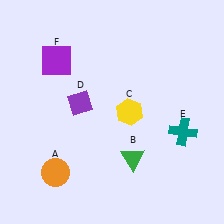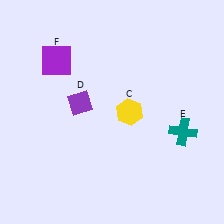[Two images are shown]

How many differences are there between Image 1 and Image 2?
There are 2 differences between the two images.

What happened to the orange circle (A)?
The orange circle (A) was removed in Image 2. It was in the bottom-left area of Image 1.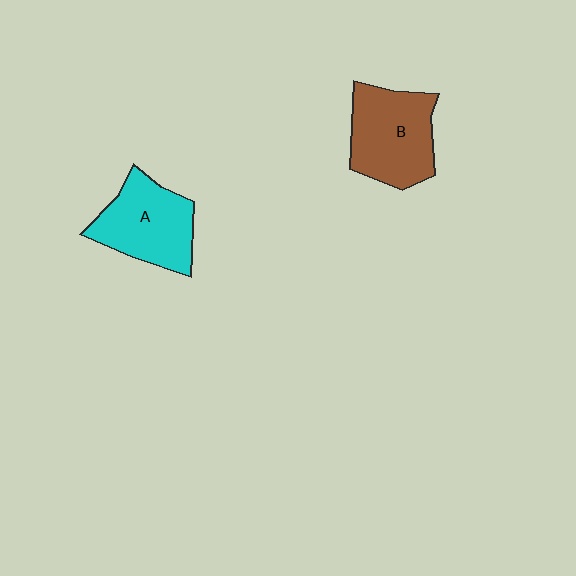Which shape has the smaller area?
Shape A (cyan).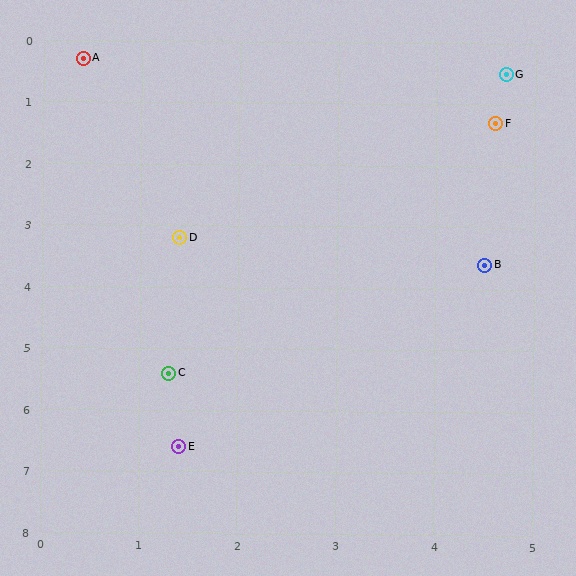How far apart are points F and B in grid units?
Points F and B are about 2.3 grid units apart.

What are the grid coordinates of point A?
Point A is at approximately (0.4, 0.3).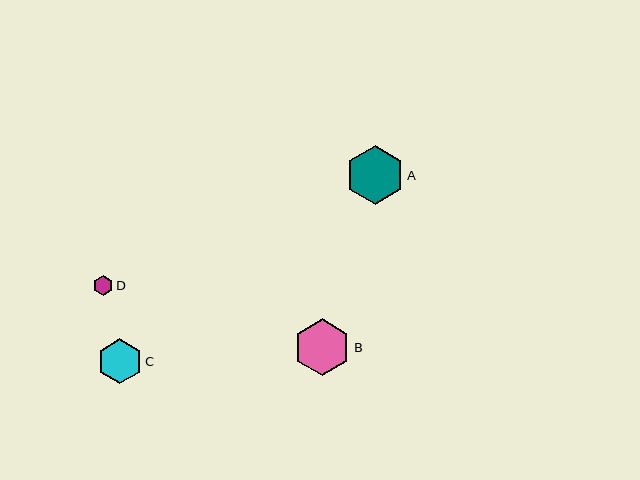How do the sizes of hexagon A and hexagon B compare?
Hexagon A and hexagon B are approximately the same size.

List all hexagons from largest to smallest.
From largest to smallest: A, B, C, D.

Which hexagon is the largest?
Hexagon A is the largest with a size of approximately 58 pixels.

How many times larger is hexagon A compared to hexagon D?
Hexagon A is approximately 2.9 times the size of hexagon D.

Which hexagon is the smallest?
Hexagon D is the smallest with a size of approximately 20 pixels.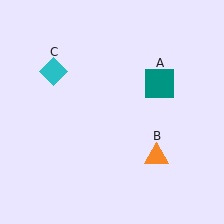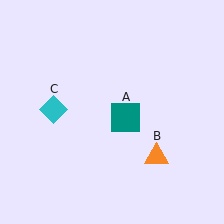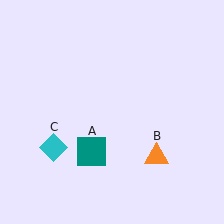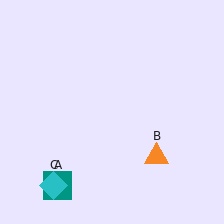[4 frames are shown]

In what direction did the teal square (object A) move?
The teal square (object A) moved down and to the left.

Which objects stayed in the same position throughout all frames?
Orange triangle (object B) remained stationary.